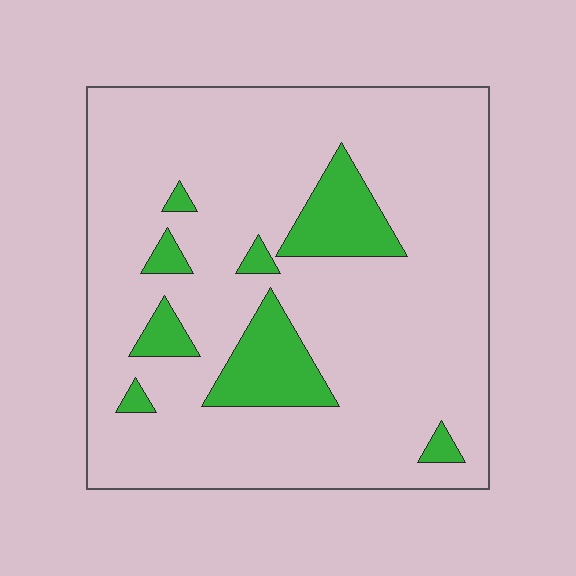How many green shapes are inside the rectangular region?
8.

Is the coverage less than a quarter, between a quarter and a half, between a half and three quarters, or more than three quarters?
Less than a quarter.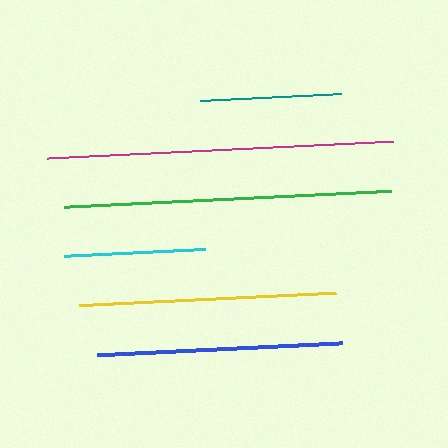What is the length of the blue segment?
The blue segment is approximately 245 pixels long.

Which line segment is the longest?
The magenta line is the longest at approximately 347 pixels.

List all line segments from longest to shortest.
From longest to shortest: magenta, green, yellow, blue, teal, cyan.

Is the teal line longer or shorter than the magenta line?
The magenta line is longer than the teal line.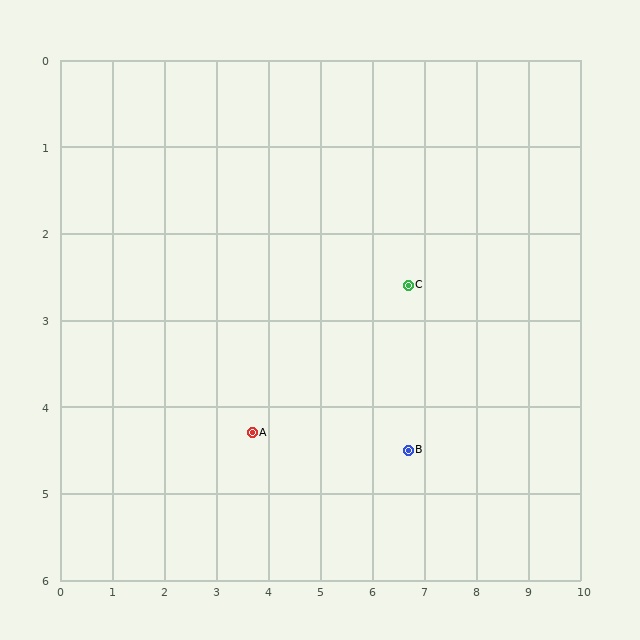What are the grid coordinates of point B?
Point B is at approximately (6.7, 4.5).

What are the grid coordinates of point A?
Point A is at approximately (3.7, 4.3).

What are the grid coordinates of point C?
Point C is at approximately (6.7, 2.6).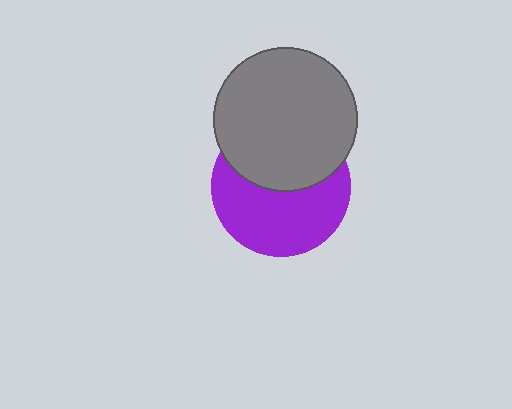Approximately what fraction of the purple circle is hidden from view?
Roughly 44% of the purple circle is hidden behind the gray circle.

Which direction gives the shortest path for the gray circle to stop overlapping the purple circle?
Moving up gives the shortest separation.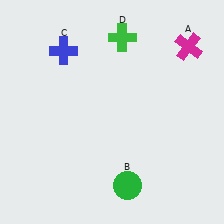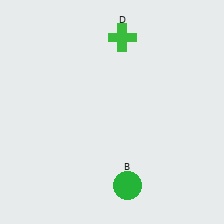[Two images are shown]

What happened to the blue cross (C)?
The blue cross (C) was removed in Image 2. It was in the top-left area of Image 1.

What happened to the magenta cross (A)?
The magenta cross (A) was removed in Image 2. It was in the top-right area of Image 1.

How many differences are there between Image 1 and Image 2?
There are 2 differences between the two images.